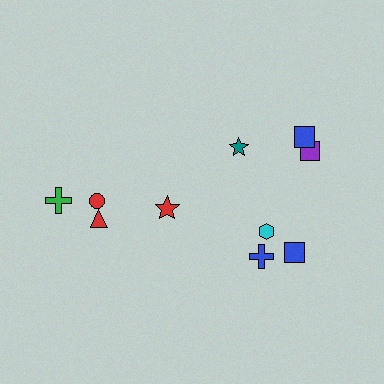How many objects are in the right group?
There are 6 objects.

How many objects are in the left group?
There are 4 objects.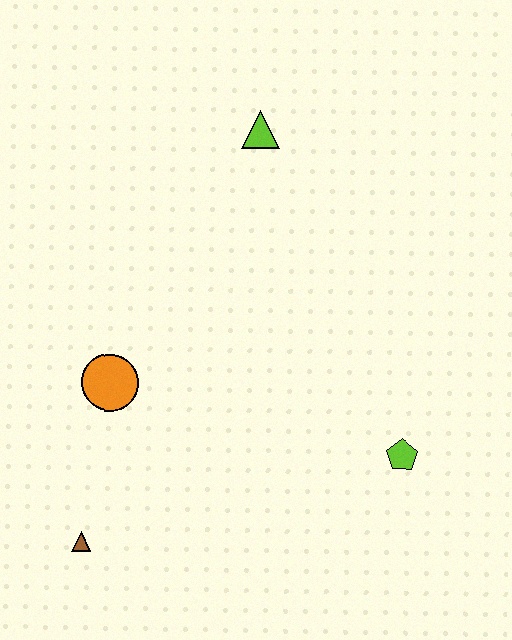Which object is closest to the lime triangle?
The orange circle is closest to the lime triangle.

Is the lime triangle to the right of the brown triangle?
Yes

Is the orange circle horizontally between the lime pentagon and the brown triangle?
Yes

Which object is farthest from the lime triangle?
The brown triangle is farthest from the lime triangle.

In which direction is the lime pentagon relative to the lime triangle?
The lime pentagon is below the lime triangle.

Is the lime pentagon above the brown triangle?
Yes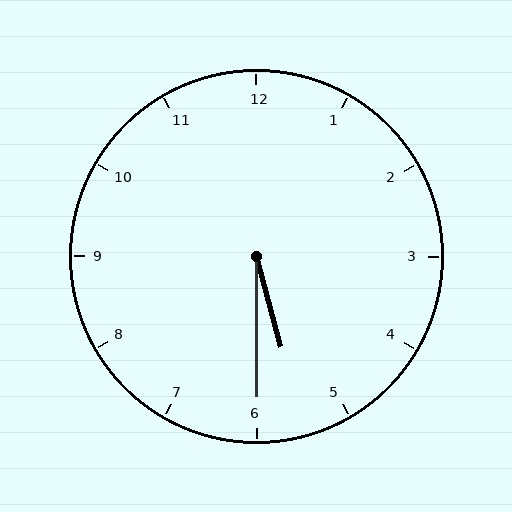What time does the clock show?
5:30.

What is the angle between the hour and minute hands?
Approximately 15 degrees.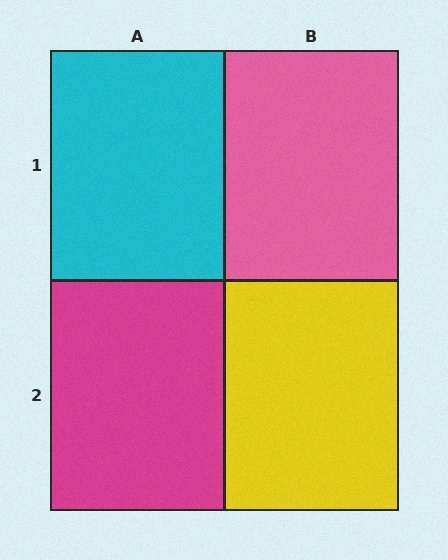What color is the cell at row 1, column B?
Pink.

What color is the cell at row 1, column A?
Cyan.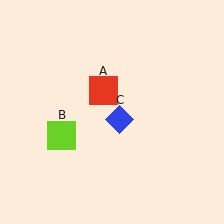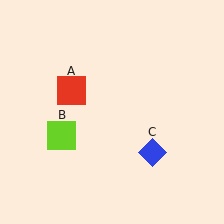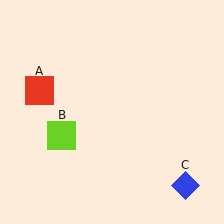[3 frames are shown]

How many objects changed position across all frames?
2 objects changed position: red square (object A), blue diamond (object C).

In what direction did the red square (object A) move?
The red square (object A) moved left.